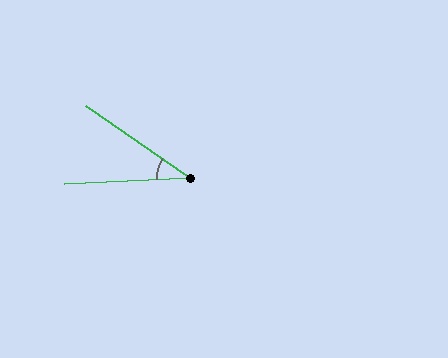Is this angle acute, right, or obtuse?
It is acute.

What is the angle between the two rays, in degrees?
Approximately 37 degrees.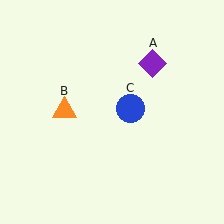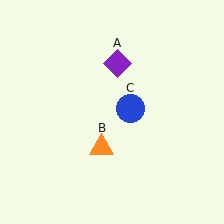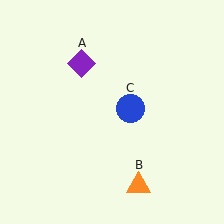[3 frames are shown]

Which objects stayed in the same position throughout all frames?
Blue circle (object C) remained stationary.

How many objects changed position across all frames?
2 objects changed position: purple diamond (object A), orange triangle (object B).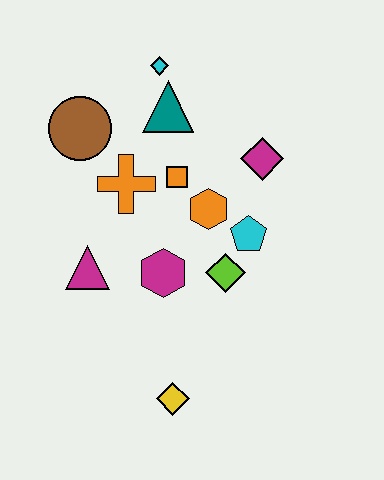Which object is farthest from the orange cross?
The yellow diamond is farthest from the orange cross.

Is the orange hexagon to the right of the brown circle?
Yes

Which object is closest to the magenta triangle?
The magenta hexagon is closest to the magenta triangle.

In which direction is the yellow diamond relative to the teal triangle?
The yellow diamond is below the teal triangle.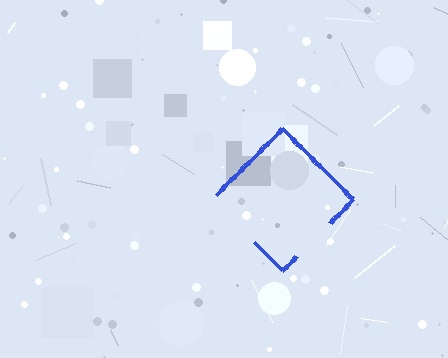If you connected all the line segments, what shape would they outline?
They would outline a diamond.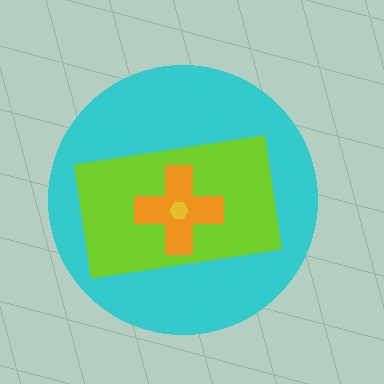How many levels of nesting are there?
4.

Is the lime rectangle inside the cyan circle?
Yes.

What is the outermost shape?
The cyan circle.